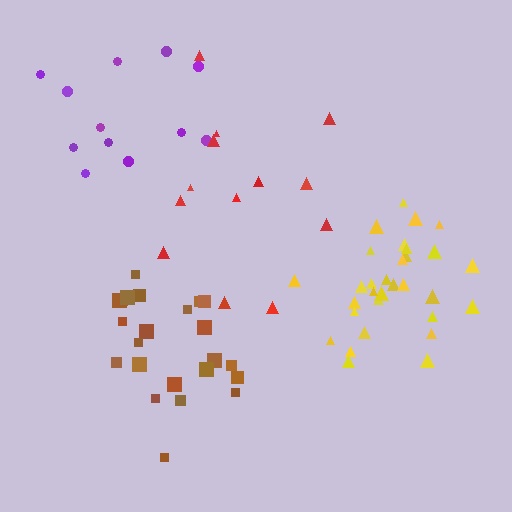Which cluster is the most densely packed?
Brown.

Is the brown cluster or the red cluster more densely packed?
Brown.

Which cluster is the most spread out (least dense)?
Red.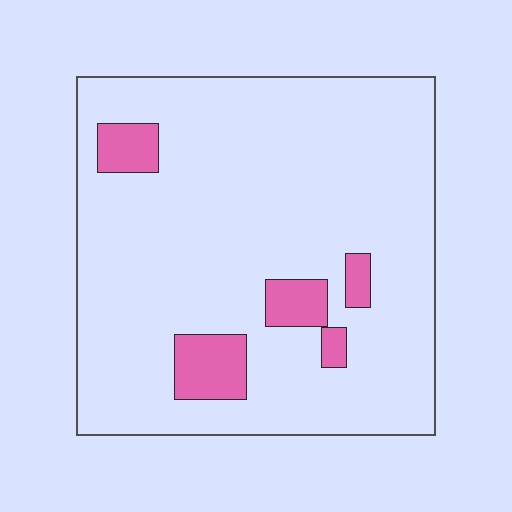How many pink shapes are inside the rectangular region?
5.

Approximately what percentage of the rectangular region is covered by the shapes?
Approximately 10%.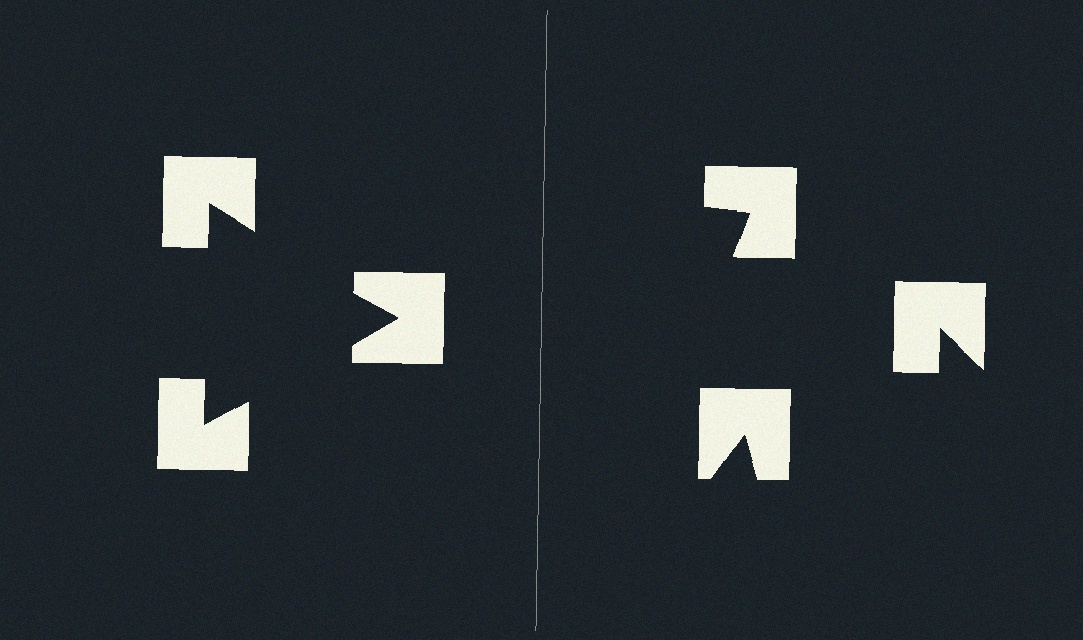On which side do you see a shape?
An illusory triangle appears on the left side. On the right side the wedge cuts are rotated, so no coherent shape forms.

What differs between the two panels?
The notched squares are positioned identically on both sides; only the wedge orientations differ. On the left they align to a triangle; on the right they are misaligned.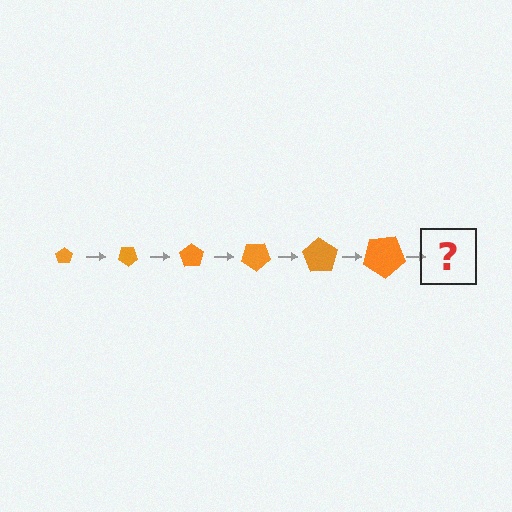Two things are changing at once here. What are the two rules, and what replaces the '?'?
The two rules are that the pentagon grows larger each step and it rotates 35 degrees each step. The '?' should be a pentagon, larger than the previous one and rotated 210 degrees from the start.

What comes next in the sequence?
The next element should be a pentagon, larger than the previous one and rotated 210 degrees from the start.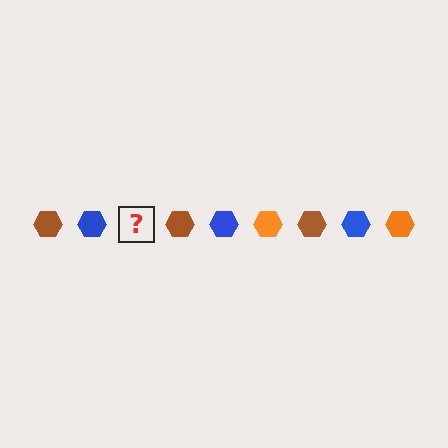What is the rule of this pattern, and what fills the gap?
The rule is that the pattern cycles through brown, blue, orange hexagons. The gap should be filled with an orange hexagon.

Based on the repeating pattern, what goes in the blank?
The blank should be an orange hexagon.